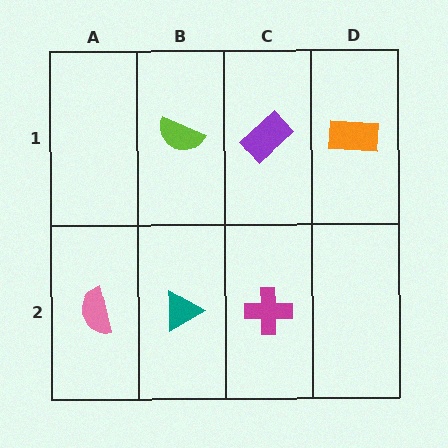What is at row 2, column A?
A pink semicircle.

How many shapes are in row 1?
3 shapes.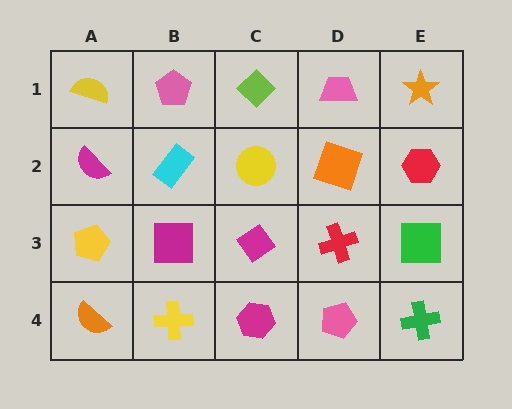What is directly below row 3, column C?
A magenta hexagon.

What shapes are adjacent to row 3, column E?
A red hexagon (row 2, column E), a green cross (row 4, column E), a red cross (row 3, column D).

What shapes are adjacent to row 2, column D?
A pink trapezoid (row 1, column D), a red cross (row 3, column D), a yellow circle (row 2, column C), a red hexagon (row 2, column E).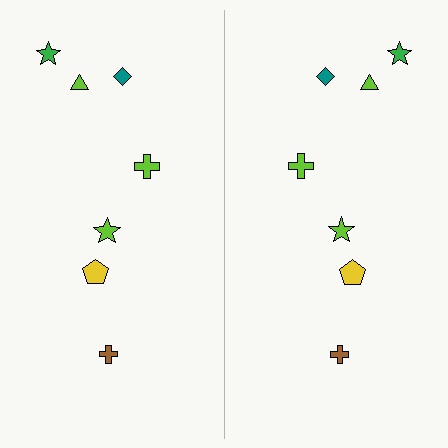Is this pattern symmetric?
Yes, this pattern has bilateral (reflection) symmetry.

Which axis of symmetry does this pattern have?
The pattern has a vertical axis of symmetry running through the center of the image.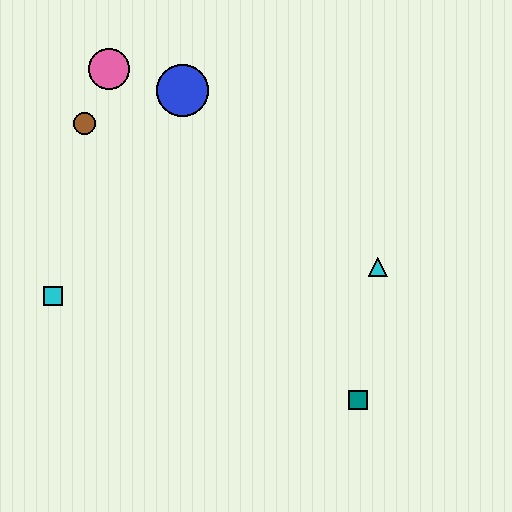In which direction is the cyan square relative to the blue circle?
The cyan square is below the blue circle.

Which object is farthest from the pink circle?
The teal square is farthest from the pink circle.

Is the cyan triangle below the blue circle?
Yes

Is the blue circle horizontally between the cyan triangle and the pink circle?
Yes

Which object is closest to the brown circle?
The pink circle is closest to the brown circle.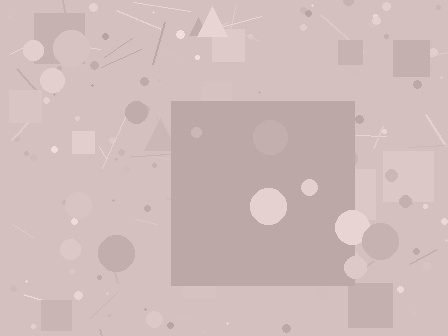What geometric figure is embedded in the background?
A square is embedded in the background.